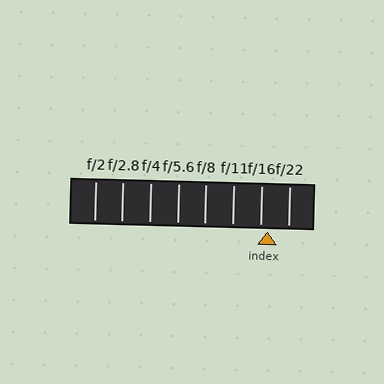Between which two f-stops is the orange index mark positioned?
The index mark is between f/16 and f/22.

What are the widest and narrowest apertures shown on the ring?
The widest aperture shown is f/2 and the narrowest is f/22.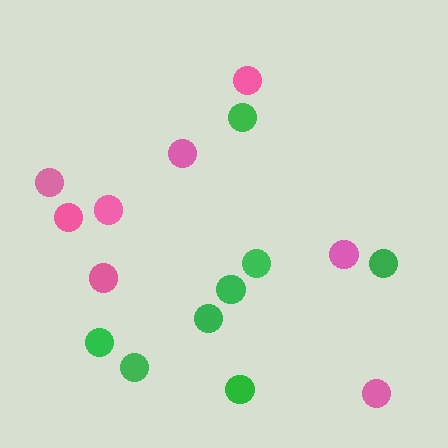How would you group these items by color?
There are 2 groups: one group of green circles (8) and one group of pink circles (8).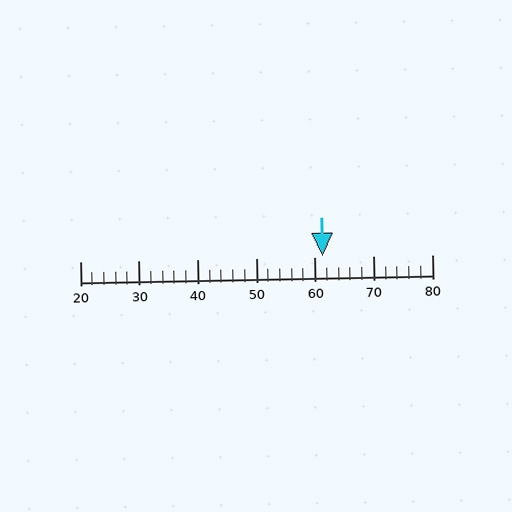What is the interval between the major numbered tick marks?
The major tick marks are spaced 10 units apart.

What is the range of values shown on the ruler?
The ruler shows values from 20 to 80.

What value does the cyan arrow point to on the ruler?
The cyan arrow points to approximately 61.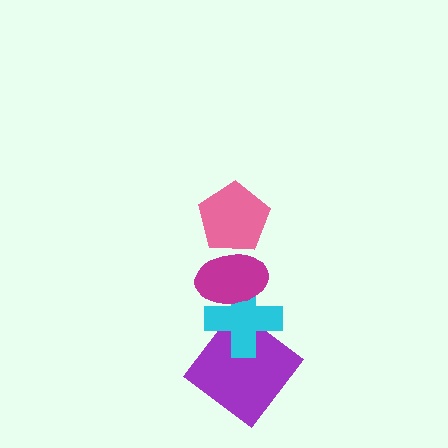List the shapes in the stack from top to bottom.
From top to bottom: the pink pentagon, the magenta ellipse, the cyan cross, the purple diamond.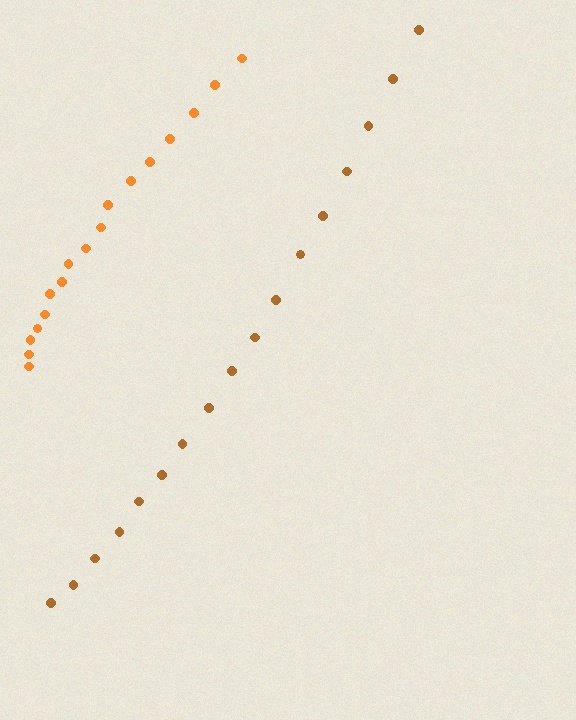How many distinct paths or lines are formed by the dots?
There are 2 distinct paths.